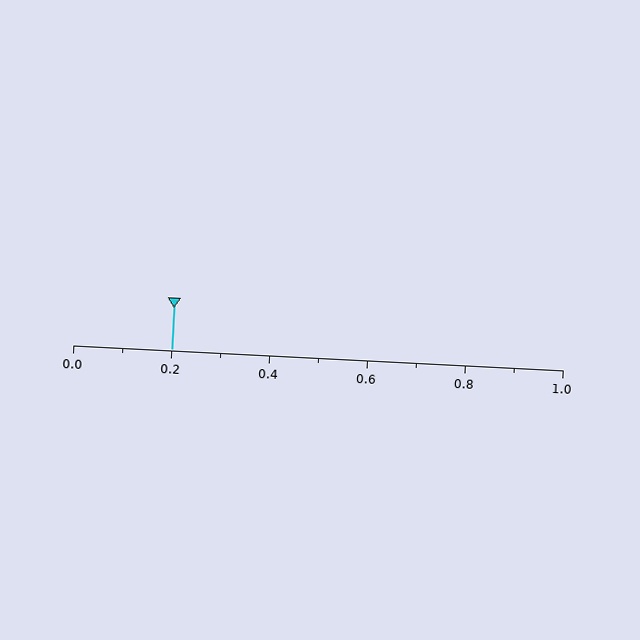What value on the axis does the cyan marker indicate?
The marker indicates approximately 0.2.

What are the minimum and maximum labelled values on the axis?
The axis runs from 0.0 to 1.0.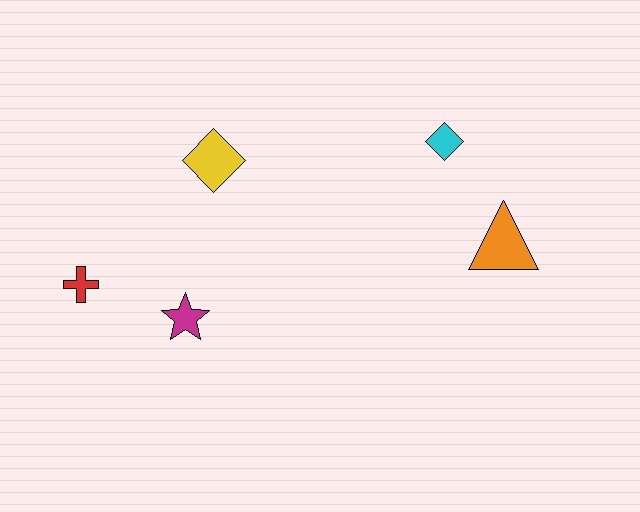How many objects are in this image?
There are 5 objects.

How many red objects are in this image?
There is 1 red object.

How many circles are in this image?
There are no circles.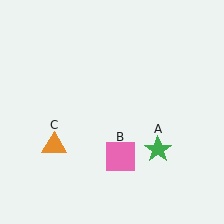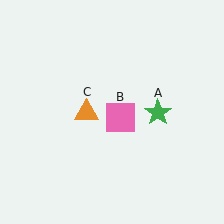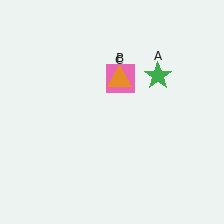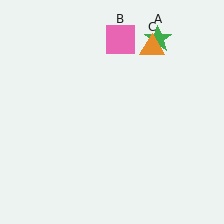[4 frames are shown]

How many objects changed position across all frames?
3 objects changed position: green star (object A), pink square (object B), orange triangle (object C).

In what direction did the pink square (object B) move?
The pink square (object B) moved up.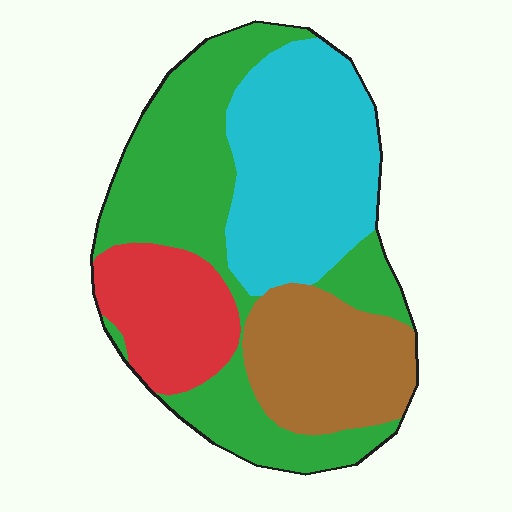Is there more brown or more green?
Green.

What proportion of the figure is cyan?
Cyan covers 29% of the figure.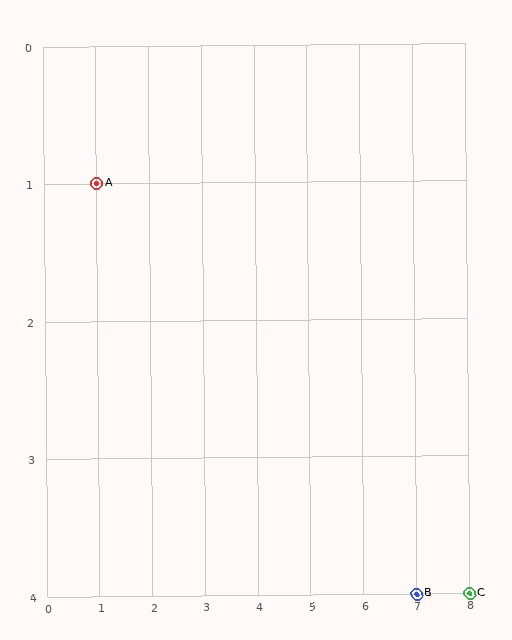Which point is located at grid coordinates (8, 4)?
Point C is at (8, 4).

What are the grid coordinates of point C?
Point C is at grid coordinates (8, 4).